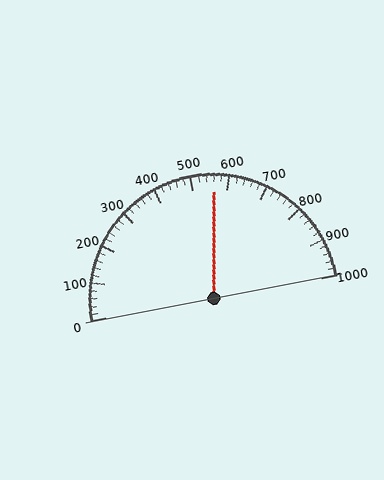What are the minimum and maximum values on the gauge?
The gauge ranges from 0 to 1000.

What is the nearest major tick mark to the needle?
The nearest major tick mark is 600.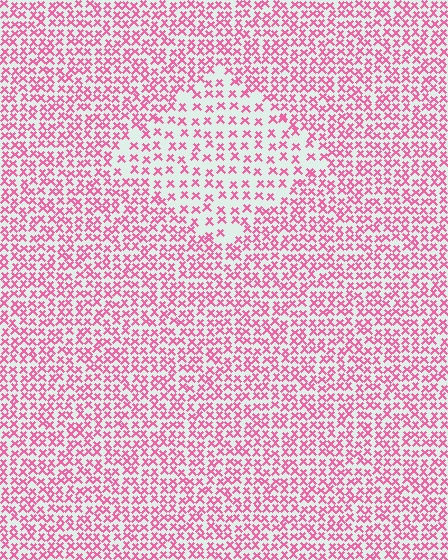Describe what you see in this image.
The image contains small pink elements arranged at two different densities. A diamond-shaped region is visible where the elements are less densely packed than the surrounding area.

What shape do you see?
I see a diamond.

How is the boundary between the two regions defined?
The boundary is defined by a change in element density (approximately 1.8x ratio). All elements are the same color, size, and shape.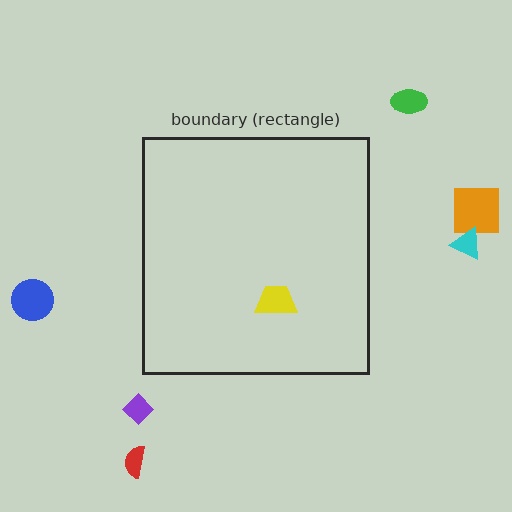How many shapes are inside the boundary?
1 inside, 6 outside.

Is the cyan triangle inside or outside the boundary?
Outside.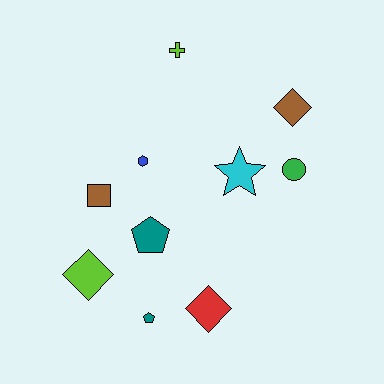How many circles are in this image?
There is 1 circle.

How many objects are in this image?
There are 10 objects.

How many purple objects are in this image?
There are no purple objects.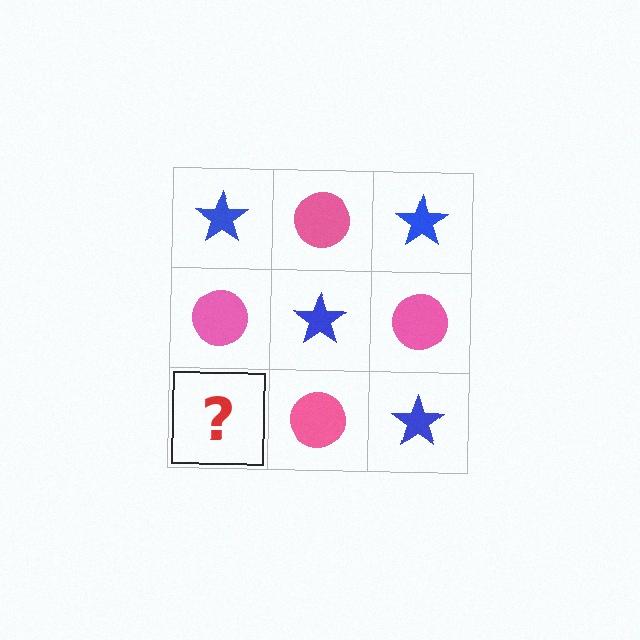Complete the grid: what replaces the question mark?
The question mark should be replaced with a blue star.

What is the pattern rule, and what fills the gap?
The rule is that it alternates blue star and pink circle in a checkerboard pattern. The gap should be filled with a blue star.